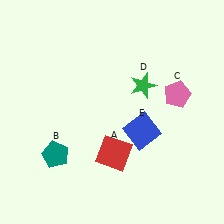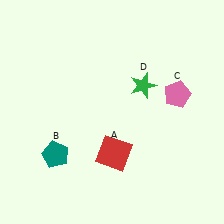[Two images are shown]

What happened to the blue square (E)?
The blue square (E) was removed in Image 2. It was in the bottom-right area of Image 1.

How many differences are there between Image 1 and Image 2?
There is 1 difference between the two images.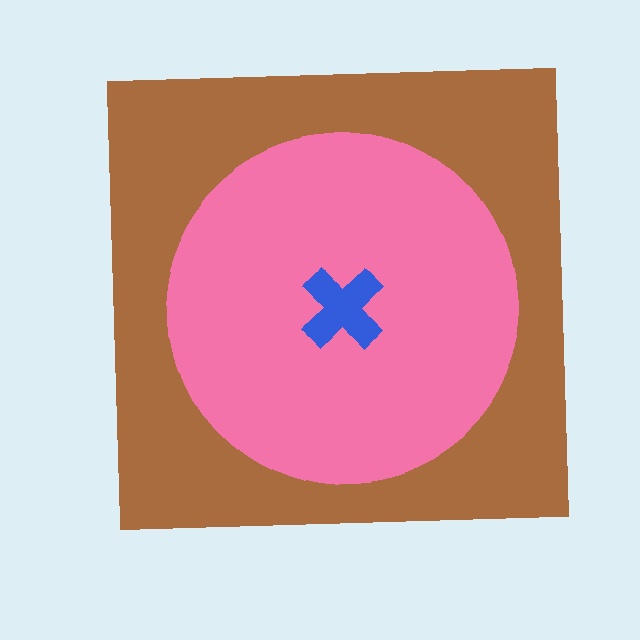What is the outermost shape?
The brown square.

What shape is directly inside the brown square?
The pink circle.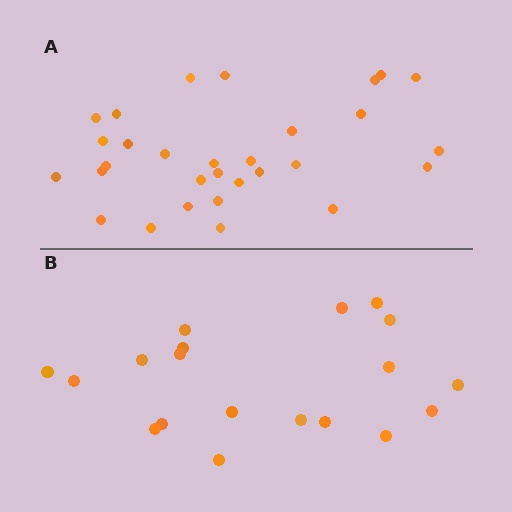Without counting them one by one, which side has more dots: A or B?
Region A (the top region) has more dots.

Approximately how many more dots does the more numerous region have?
Region A has roughly 12 or so more dots than region B.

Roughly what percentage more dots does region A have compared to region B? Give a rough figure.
About 60% more.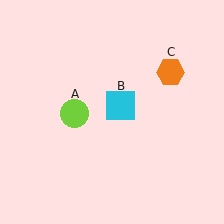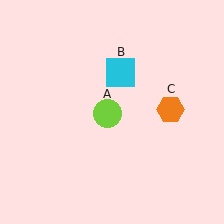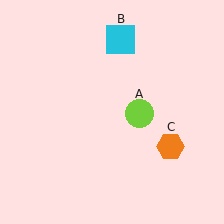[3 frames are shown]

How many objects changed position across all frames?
3 objects changed position: lime circle (object A), cyan square (object B), orange hexagon (object C).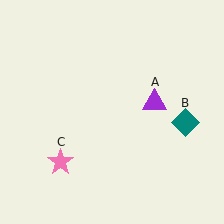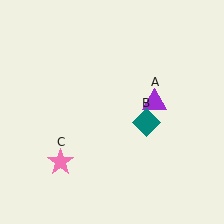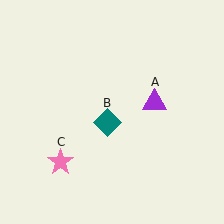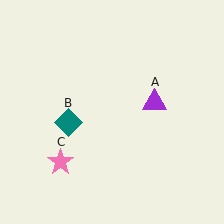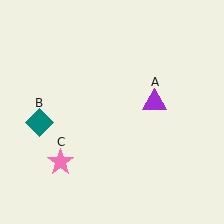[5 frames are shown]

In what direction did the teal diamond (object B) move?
The teal diamond (object B) moved left.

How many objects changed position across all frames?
1 object changed position: teal diamond (object B).